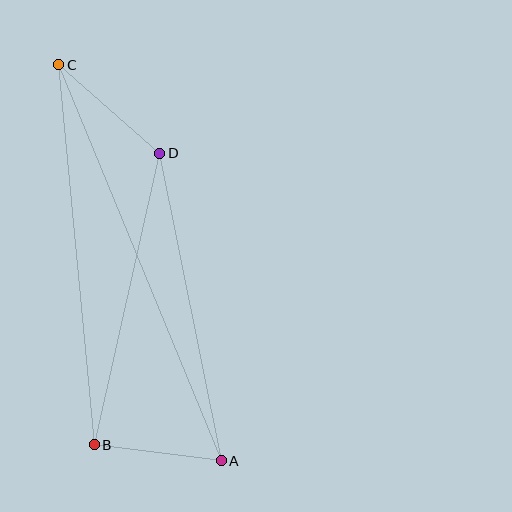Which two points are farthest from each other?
Points A and C are farthest from each other.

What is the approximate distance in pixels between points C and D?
The distance between C and D is approximately 134 pixels.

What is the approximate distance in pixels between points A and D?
The distance between A and D is approximately 314 pixels.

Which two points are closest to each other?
Points A and B are closest to each other.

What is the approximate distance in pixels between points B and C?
The distance between B and C is approximately 382 pixels.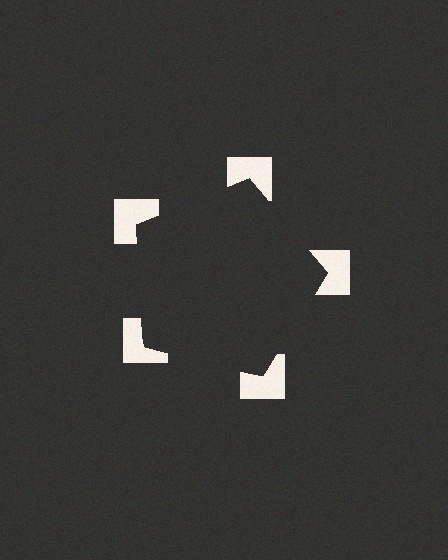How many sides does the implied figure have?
5 sides.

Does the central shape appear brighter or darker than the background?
It typically appears slightly darker than the background, even though no actual brightness change is drawn.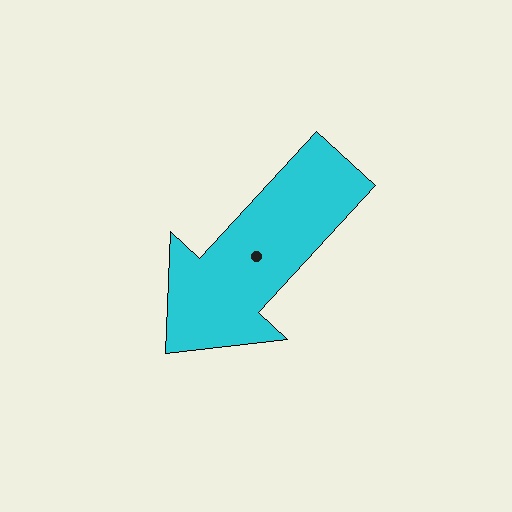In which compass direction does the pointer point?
Southwest.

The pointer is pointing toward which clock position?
Roughly 7 o'clock.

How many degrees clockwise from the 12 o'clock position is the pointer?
Approximately 223 degrees.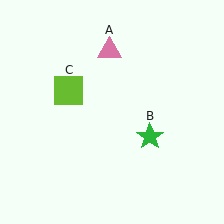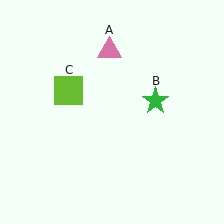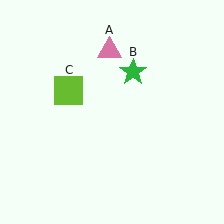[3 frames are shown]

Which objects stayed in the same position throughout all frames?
Pink triangle (object A) and lime square (object C) remained stationary.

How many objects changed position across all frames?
1 object changed position: green star (object B).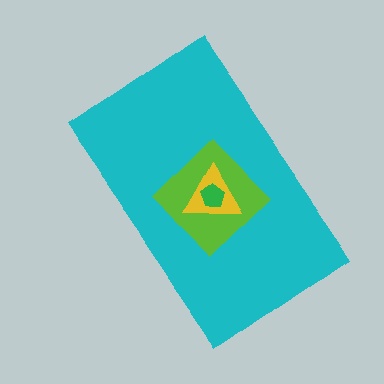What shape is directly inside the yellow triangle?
The green pentagon.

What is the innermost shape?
The green pentagon.